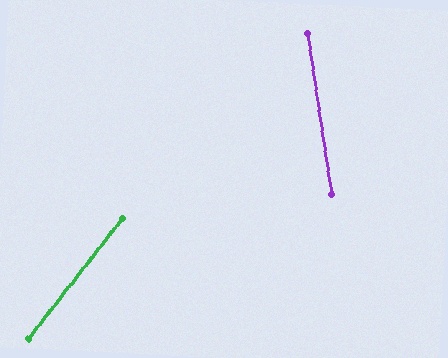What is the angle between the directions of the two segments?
Approximately 46 degrees.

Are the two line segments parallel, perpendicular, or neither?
Neither parallel nor perpendicular — they differ by about 46°.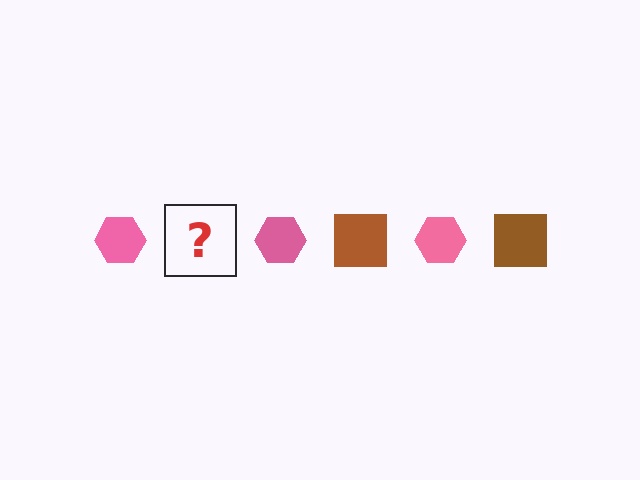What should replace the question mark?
The question mark should be replaced with a brown square.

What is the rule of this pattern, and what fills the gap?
The rule is that the pattern alternates between pink hexagon and brown square. The gap should be filled with a brown square.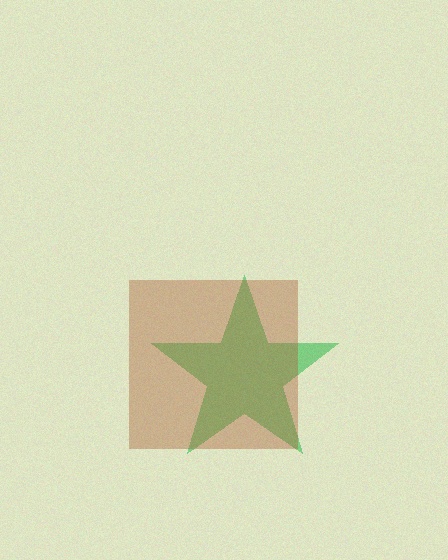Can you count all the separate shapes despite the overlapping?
Yes, there are 2 separate shapes.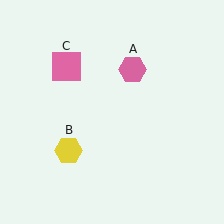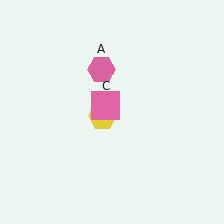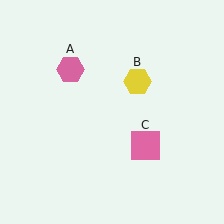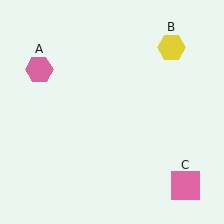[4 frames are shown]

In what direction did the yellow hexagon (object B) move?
The yellow hexagon (object B) moved up and to the right.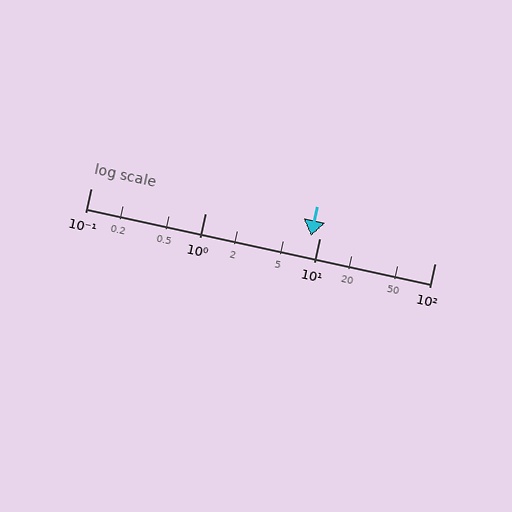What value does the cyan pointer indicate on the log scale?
The pointer indicates approximately 8.3.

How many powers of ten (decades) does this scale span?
The scale spans 3 decades, from 0.1 to 100.